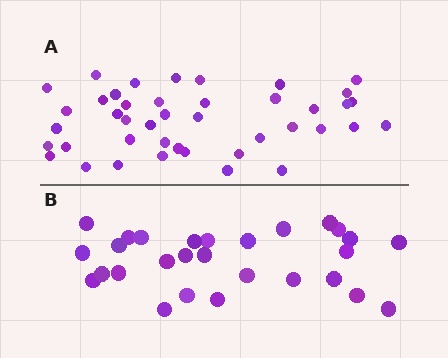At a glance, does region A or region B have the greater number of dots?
Region A (the top region) has more dots.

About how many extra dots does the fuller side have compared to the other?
Region A has approximately 15 more dots than region B.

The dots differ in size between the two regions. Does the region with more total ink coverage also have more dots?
No. Region B has more total ink coverage because its dots are larger, but region A actually contains more individual dots. Total area can be misleading — the number of items is what matters here.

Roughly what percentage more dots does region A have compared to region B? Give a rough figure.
About 50% more.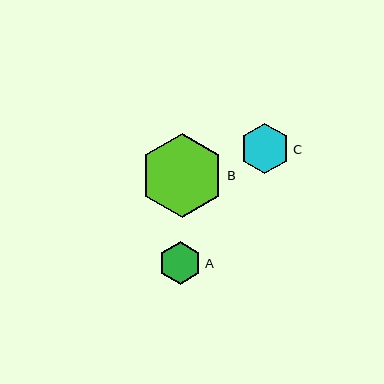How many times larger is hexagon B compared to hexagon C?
Hexagon B is approximately 1.7 times the size of hexagon C.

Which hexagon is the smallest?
Hexagon A is the smallest with a size of approximately 43 pixels.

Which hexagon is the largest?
Hexagon B is the largest with a size of approximately 84 pixels.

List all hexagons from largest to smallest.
From largest to smallest: B, C, A.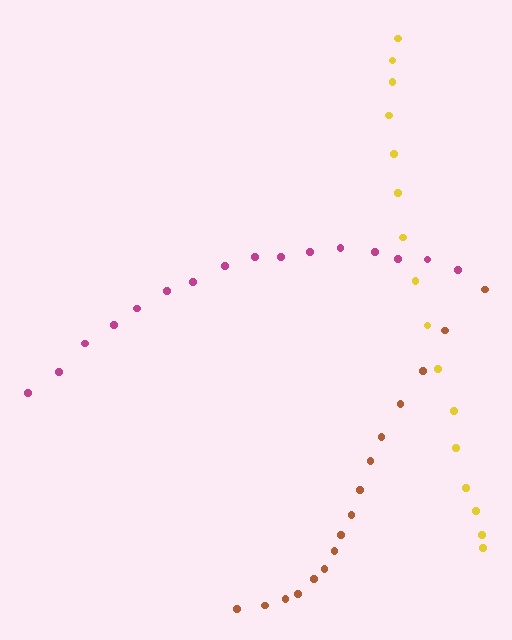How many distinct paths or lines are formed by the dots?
There are 3 distinct paths.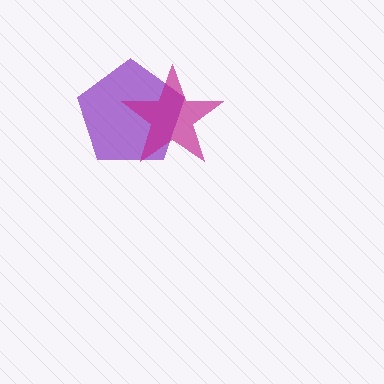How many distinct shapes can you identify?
There are 2 distinct shapes: a purple pentagon, a magenta star.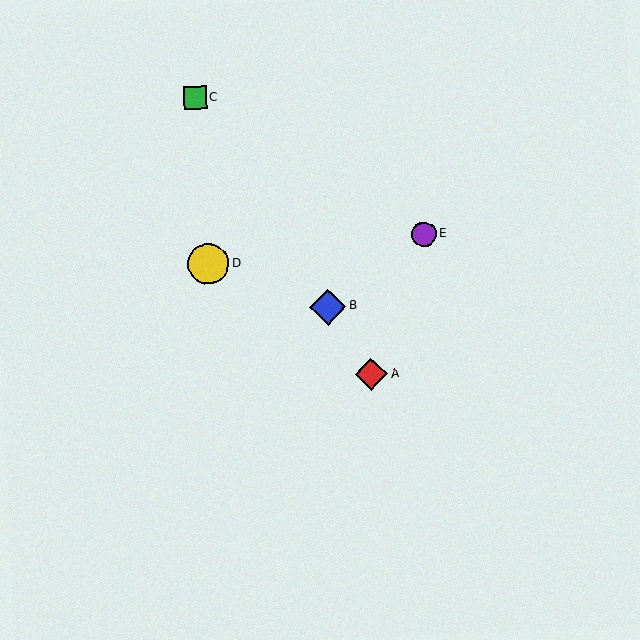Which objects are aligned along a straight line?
Objects A, B, C are aligned along a straight line.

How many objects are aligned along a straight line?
3 objects (A, B, C) are aligned along a straight line.